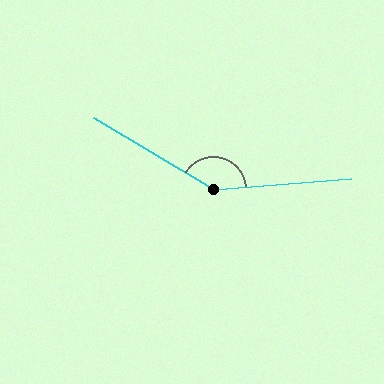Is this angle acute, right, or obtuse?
It is obtuse.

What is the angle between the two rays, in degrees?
Approximately 144 degrees.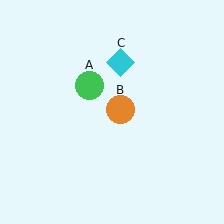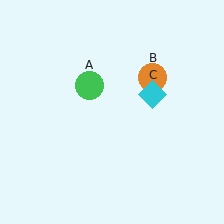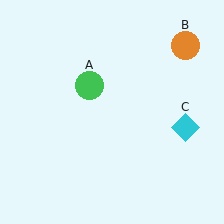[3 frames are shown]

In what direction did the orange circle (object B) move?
The orange circle (object B) moved up and to the right.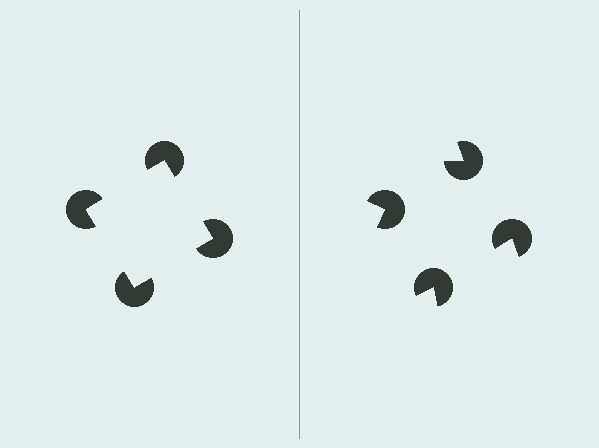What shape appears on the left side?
An illusory square.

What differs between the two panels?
The pac-man discs are positioned identically on both sides; only the wedge orientations differ. On the left they align to a square; on the right they are misaligned.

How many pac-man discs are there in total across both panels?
8 — 4 on each side.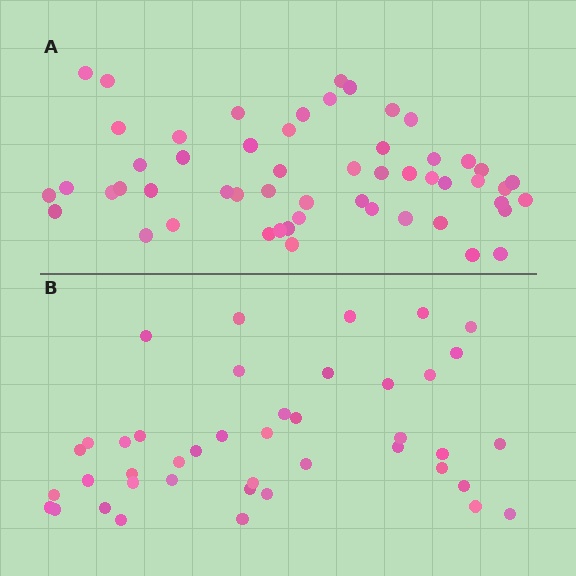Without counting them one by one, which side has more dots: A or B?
Region A (the top region) has more dots.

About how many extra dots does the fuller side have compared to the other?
Region A has roughly 12 or so more dots than region B.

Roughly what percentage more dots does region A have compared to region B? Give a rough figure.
About 30% more.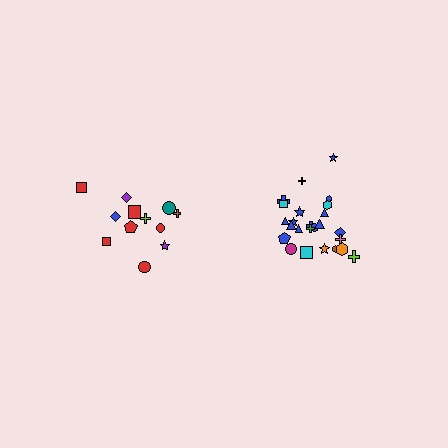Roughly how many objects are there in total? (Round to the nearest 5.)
Roughly 35 objects in total.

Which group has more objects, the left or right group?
The right group.